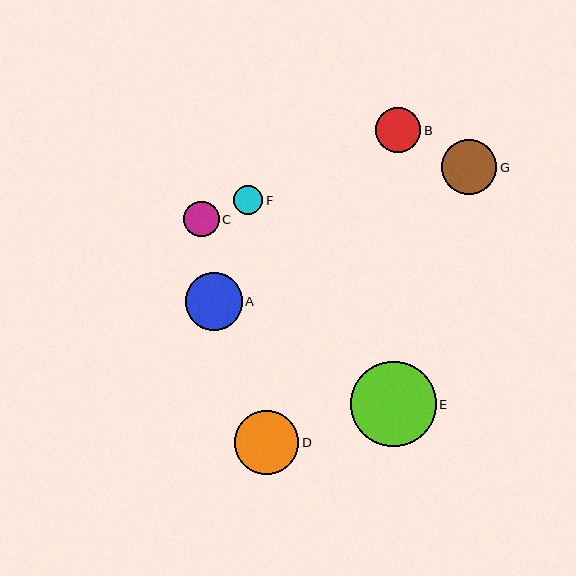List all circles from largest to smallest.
From largest to smallest: E, D, A, G, B, C, F.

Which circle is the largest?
Circle E is the largest with a size of approximately 85 pixels.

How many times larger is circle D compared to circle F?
Circle D is approximately 2.2 times the size of circle F.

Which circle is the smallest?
Circle F is the smallest with a size of approximately 29 pixels.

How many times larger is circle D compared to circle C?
Circle D is approximately 1.8 times the size of circle C.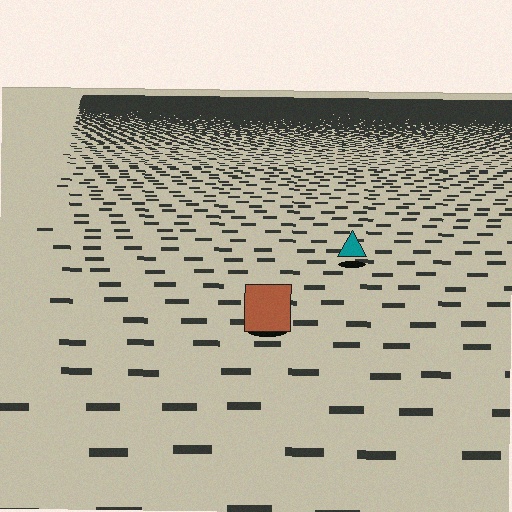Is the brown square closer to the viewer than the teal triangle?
Yes. The brown square is closer — you can tell from the texture gradient: the ground texture is coarser near it.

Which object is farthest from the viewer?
The teal triangle is farthest from the viewer. It appears smaller and the ground texture around it is denser.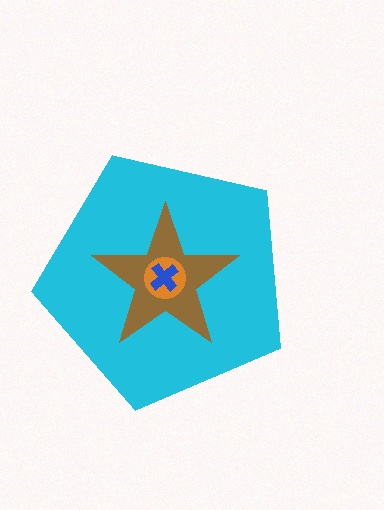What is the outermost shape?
The cyan pentagon.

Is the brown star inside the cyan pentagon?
Yes.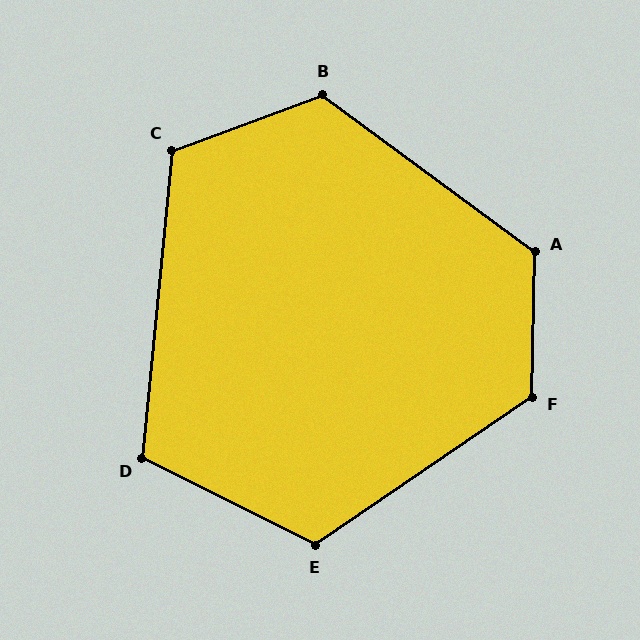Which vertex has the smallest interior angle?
D, at approximately 111 degrees.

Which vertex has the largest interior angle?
F, at approximately 126 degrees.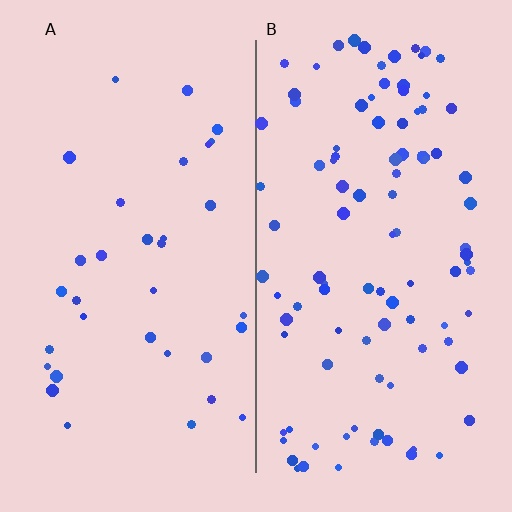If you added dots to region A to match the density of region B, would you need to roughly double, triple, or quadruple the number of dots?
Approximately triple.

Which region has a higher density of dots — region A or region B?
B (the right).